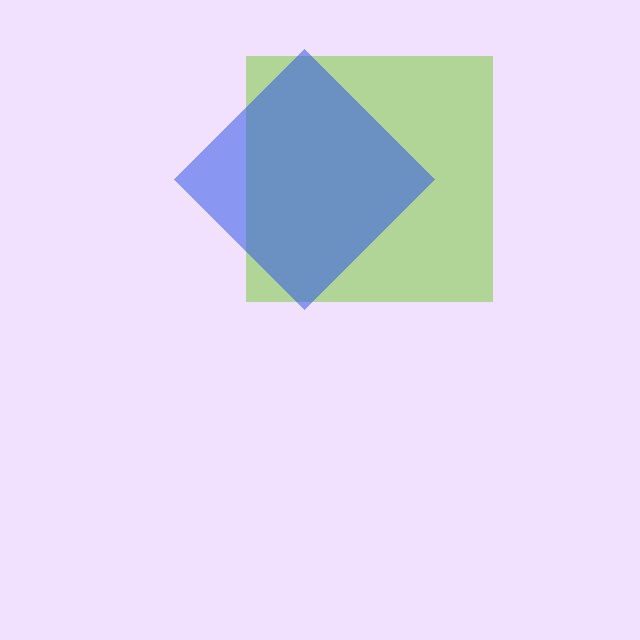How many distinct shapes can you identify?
There are 2 distinct shapes: a lime square, a blue diamond.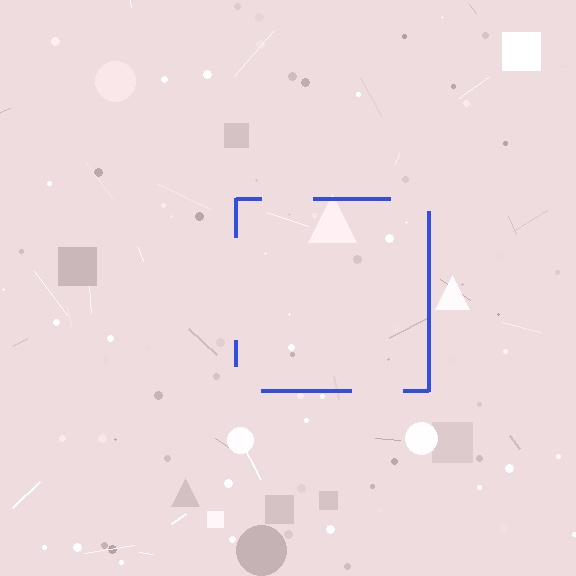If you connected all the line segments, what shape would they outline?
They would outline a square.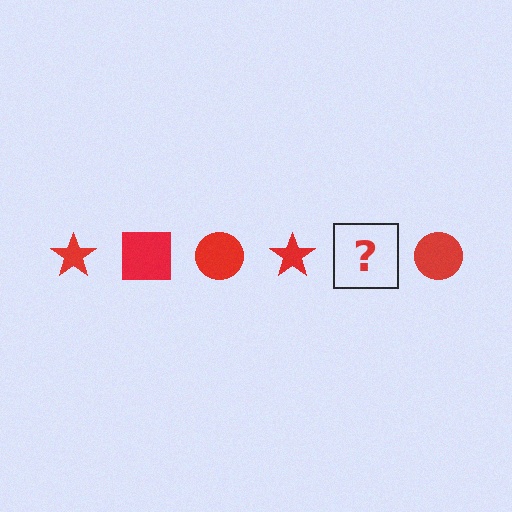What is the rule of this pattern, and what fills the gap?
The rule is that the pattern cycles through star, square, circle shapes in red. The gap should be filled with a red square.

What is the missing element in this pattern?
The missing element is a red square.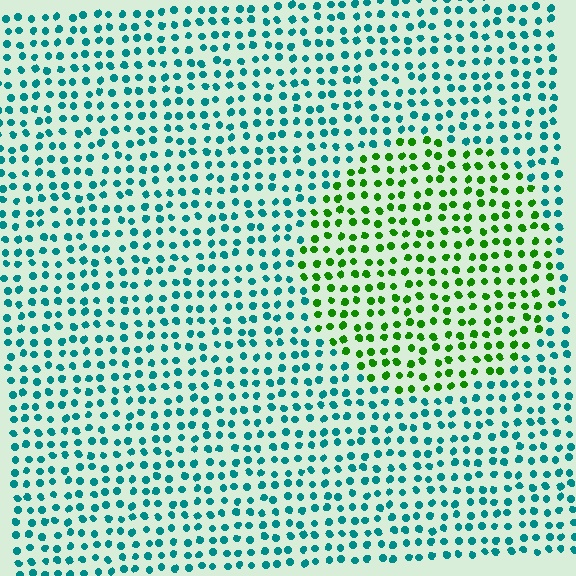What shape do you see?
I see a circle.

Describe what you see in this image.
The image is filled with small teal elements in a uniform arrangement. A circle-shaped region is visible where the elements are tinted to a slightly different hue, forming a subtle color boundary.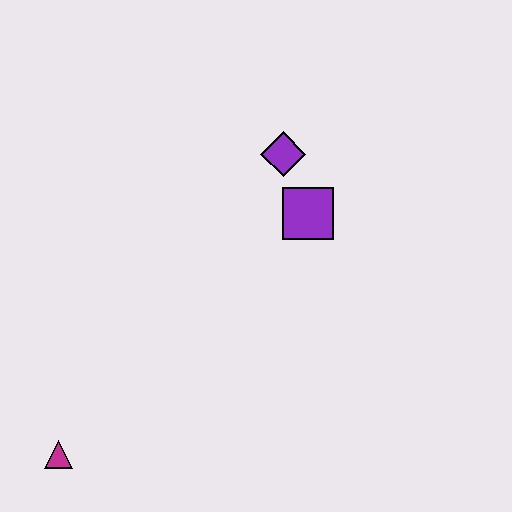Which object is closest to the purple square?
The purple diamond is closest to the purple square.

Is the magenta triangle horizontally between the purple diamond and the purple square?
No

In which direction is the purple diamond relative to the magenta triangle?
The purple diamond is above the magenta triangle.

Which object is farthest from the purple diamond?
The magenta triangle is farthest from the purple diamond.